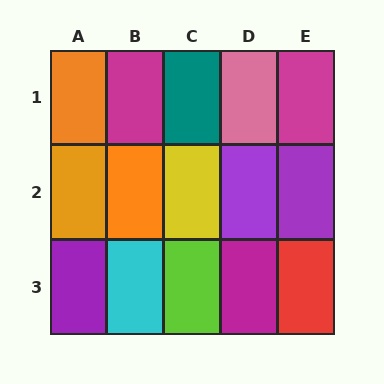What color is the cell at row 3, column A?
Purple.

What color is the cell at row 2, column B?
Orange.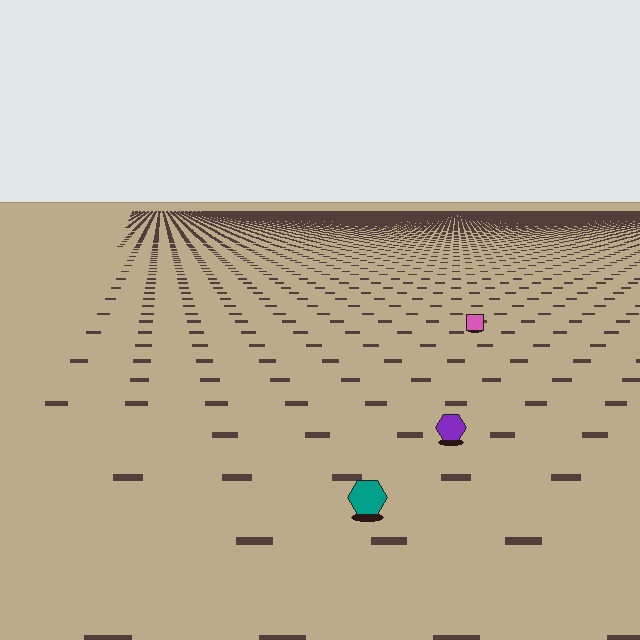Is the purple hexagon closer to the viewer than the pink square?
Yes. The purple hexagon is closer — you can tell from the texture gradient: the ground texture is coarser near it.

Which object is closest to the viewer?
The teal hexagon is closest. The texture marks near it are larger and more spread out.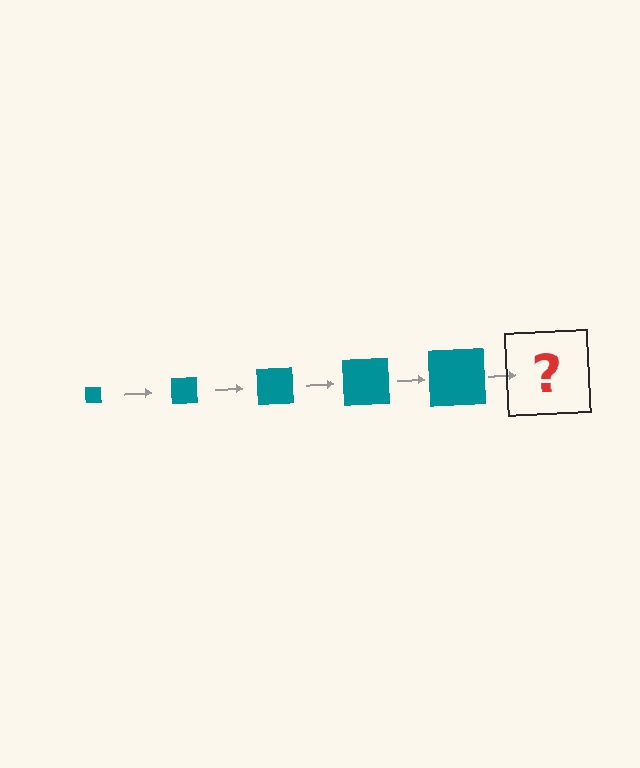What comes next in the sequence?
The next element should be a teal square, larger than the previous one.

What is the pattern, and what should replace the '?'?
The pattern is that the square gets progressively larger each step. The '?' should be a teal square, larger than the previous one.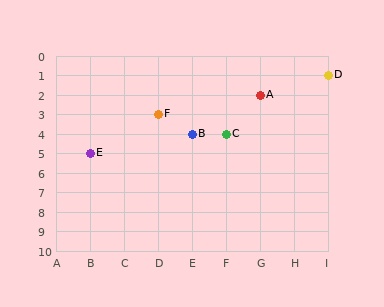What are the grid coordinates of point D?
Point D is at grid coordinates (I, 1).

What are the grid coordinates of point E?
Point E is at grid coordinates (B, 5).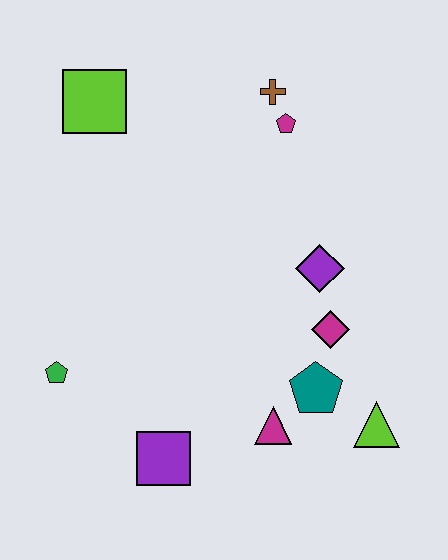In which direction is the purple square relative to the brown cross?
The purple square is below the brown cross.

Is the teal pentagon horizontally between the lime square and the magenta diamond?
Yes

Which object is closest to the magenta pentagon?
The brown cross is closest to the magenta pentagon.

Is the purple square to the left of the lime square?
No